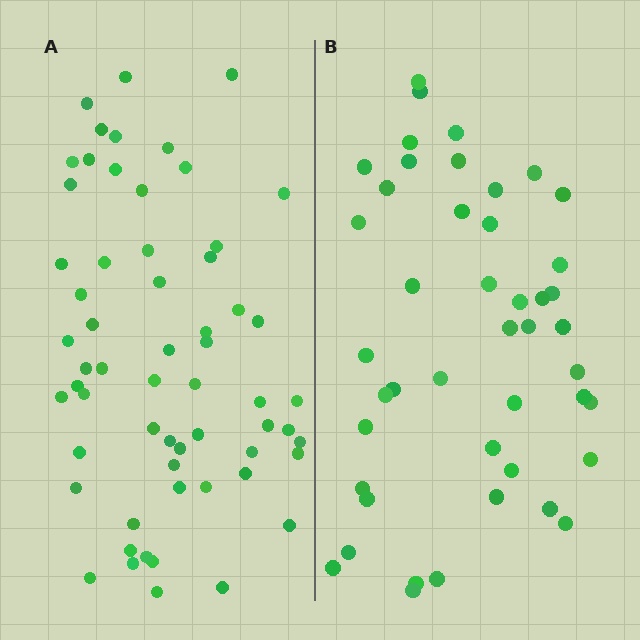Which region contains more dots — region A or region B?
Region A (the left region) has more dots.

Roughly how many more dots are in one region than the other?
Region A has approximately 15 more dots than region B.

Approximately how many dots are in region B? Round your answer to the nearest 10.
About 40 dots. (The exact count is 45, which rounds to 40.)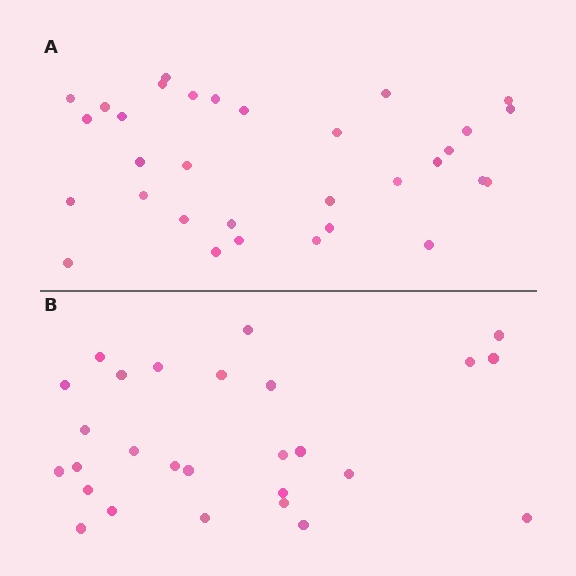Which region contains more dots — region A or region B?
Region A (the top region) has more dots.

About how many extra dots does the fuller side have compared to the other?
Region A has about 5 more dots than region B.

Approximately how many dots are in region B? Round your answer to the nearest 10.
About 30 dots. (The exact count is 27, which rounds to 30.)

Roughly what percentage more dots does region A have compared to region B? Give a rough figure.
About 20% more.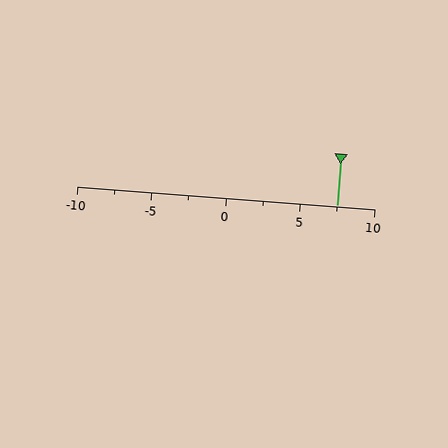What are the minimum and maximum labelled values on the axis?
The axis runs from -10 to 10.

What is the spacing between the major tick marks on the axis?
The major ticks are spaced 5 apart.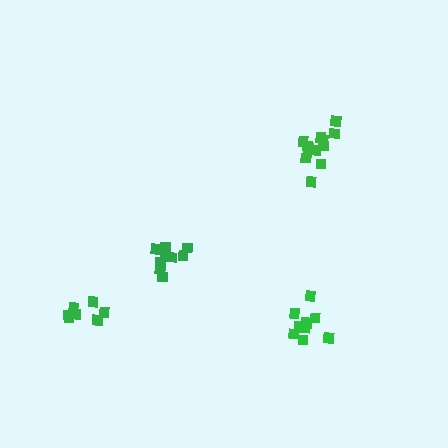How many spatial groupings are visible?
There are 4 spatial groupings.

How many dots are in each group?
Group 1: 12 dots, Group 2: 10 dots, Group 3: 7 dots, Group 4: 10 dots (39 total).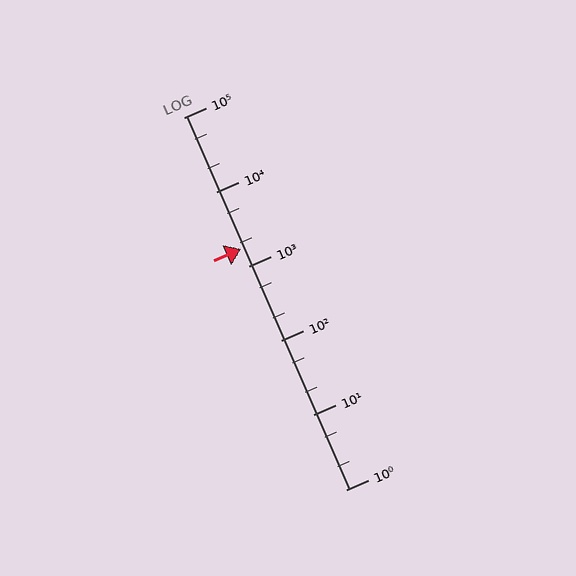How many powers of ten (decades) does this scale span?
The scale spans 5 decades, from 1 to 100000.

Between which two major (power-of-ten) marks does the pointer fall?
The pointer is between 1000 and 10000.